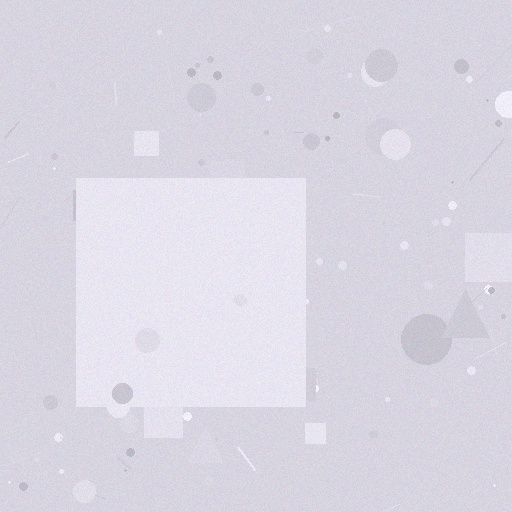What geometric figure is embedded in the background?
A square is embedded in the background.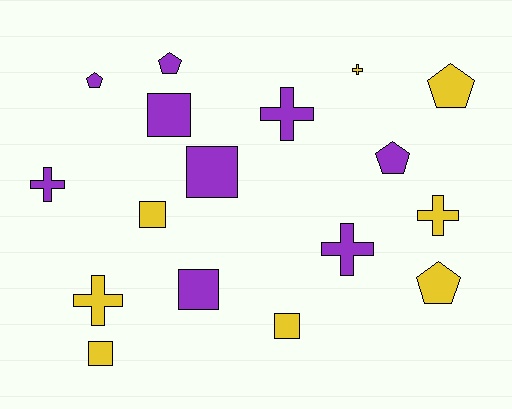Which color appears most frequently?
Purple, with 9 objects.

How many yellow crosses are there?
There are 3 yellow crosses.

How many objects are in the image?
There are 17 objects.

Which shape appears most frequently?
Square, with 6 objects.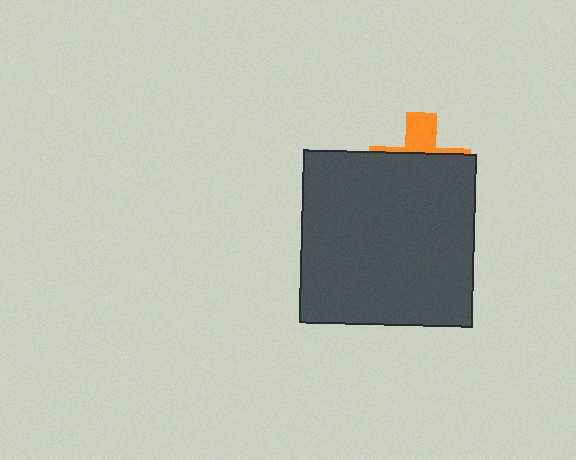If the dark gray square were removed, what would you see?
You would see the complete orange cross.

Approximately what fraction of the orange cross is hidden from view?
Roughly 70% of the orange cross is hidden behind the dark gray square.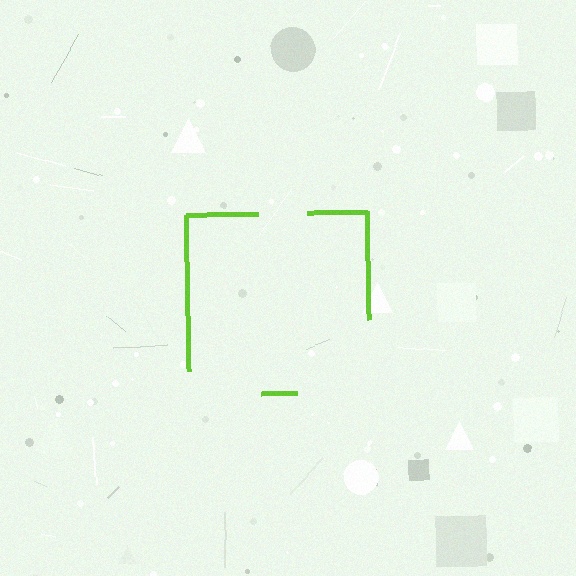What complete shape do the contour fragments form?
The contour fragments form a square.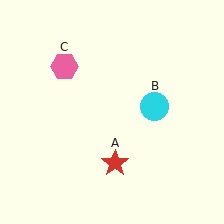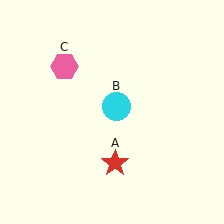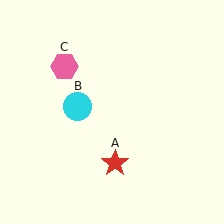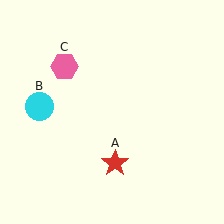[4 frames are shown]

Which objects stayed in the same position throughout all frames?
Red star (object A) and pink hexagon (object C) remained stationary.